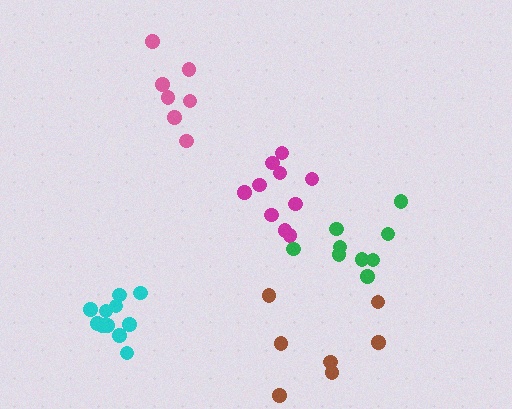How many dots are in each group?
Group 1: 7 dots, Group 2: 10 dots, Group 3: 9 dots, Group 4: 11 dots, Group 5: 7 dots (44 total).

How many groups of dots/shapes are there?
There are 5 groups.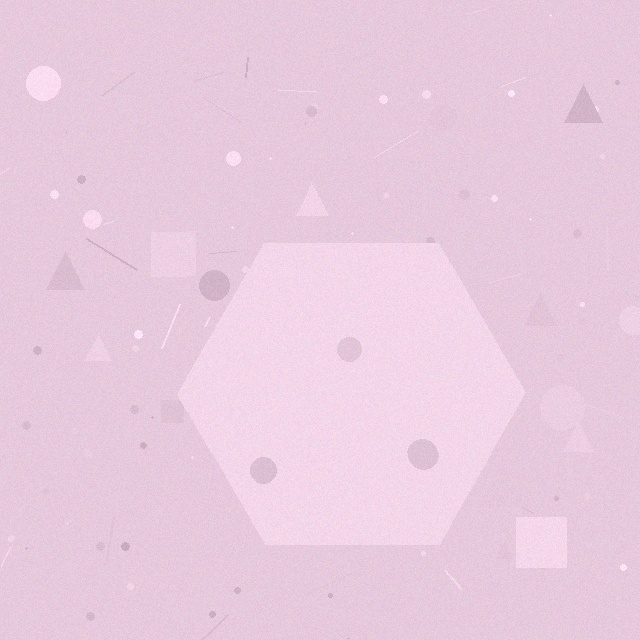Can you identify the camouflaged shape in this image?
The camouflaged shape is a hexagon.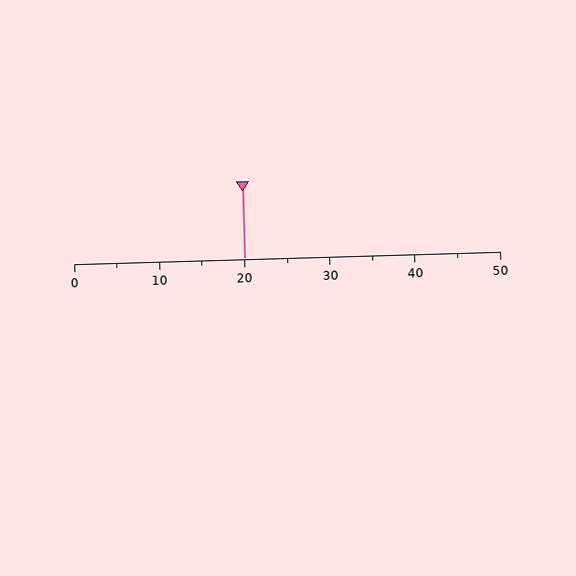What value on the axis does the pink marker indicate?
The marker indicates approximately 20.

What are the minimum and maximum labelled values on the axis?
The axis runs from 0 to 50.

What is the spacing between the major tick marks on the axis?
The major ticks are spaced 10 apart.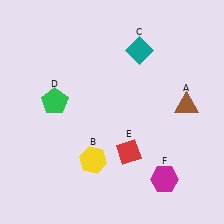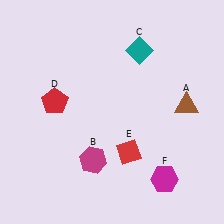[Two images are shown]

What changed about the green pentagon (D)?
In Image 1, D is green. In Image 2, it changed to red.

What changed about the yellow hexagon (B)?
In Image 1, B is yellow. In Image 2, it changed to magenta.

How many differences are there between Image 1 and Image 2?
There are 2 differences between the two images.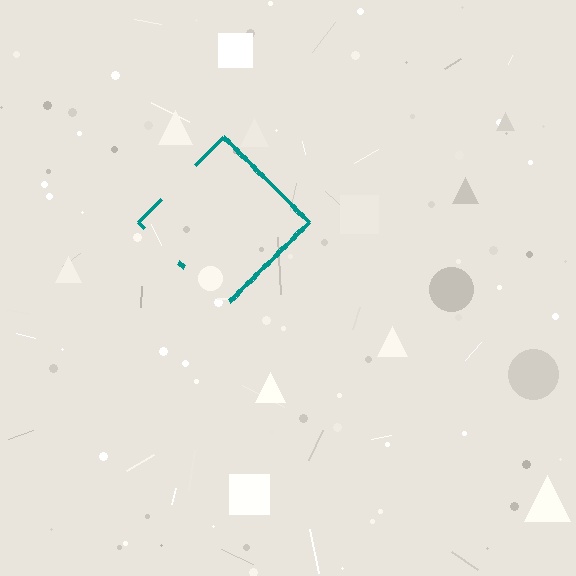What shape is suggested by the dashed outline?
The dashed outline suggests a diamond.